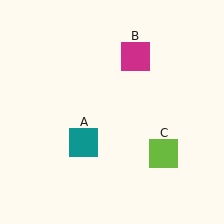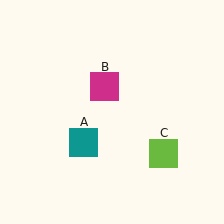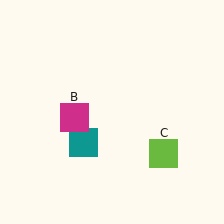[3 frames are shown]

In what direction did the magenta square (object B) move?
The magenta square (object B) moved down and to the left.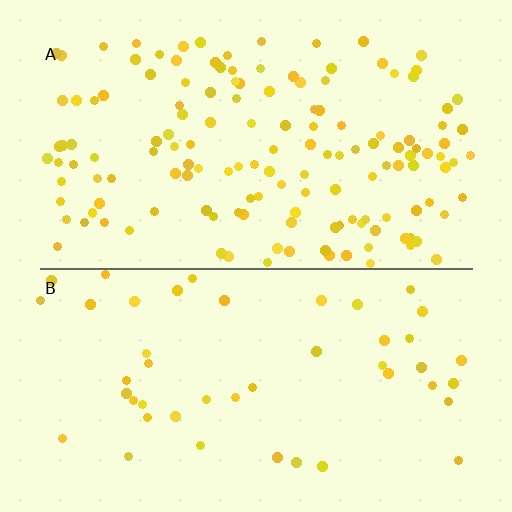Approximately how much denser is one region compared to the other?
Approximately 3.1× — region A over region B.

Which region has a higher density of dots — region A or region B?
A (the top).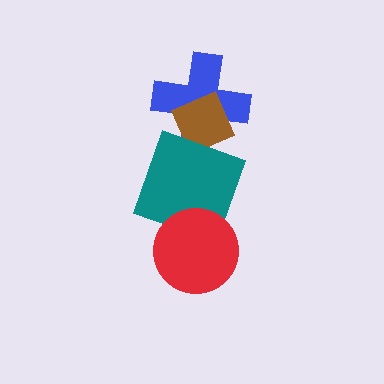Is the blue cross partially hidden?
Yes, it is partially covered by another shape.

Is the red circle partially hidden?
No, no other shape covers it.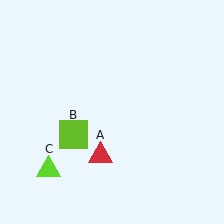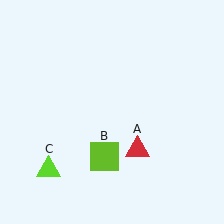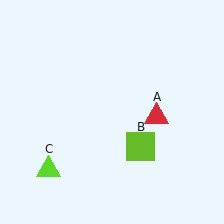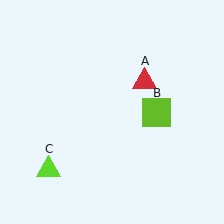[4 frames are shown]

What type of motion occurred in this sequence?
The red triangle (object A), lime square (object B) rotated counterclockwise around the center of the scene.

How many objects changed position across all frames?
2 objects changed position: red triangle (object A), lime square (object B).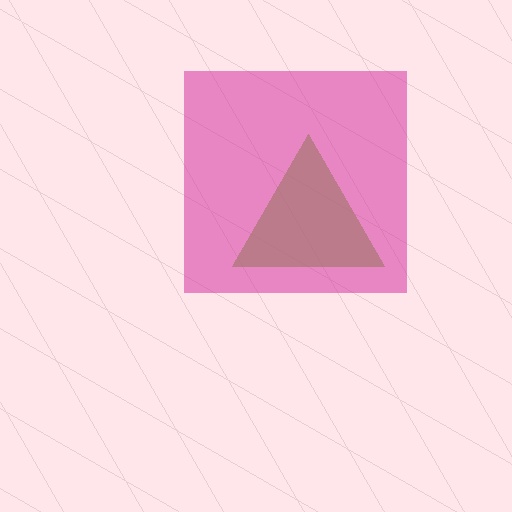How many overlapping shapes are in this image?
There are 2 overlapping shapes in the image.